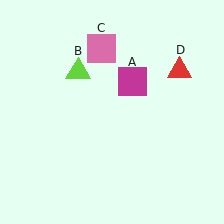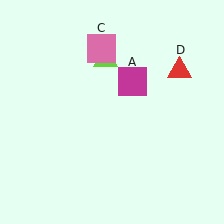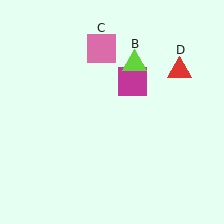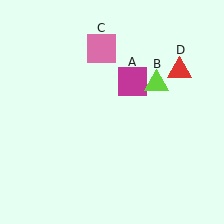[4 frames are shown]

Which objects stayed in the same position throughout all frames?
Magenta square (object A) and pink square (object C) and red triangle (object D) remained stationary.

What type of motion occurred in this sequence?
The lime triangle (object B) rotated clockwise around the center of the scene.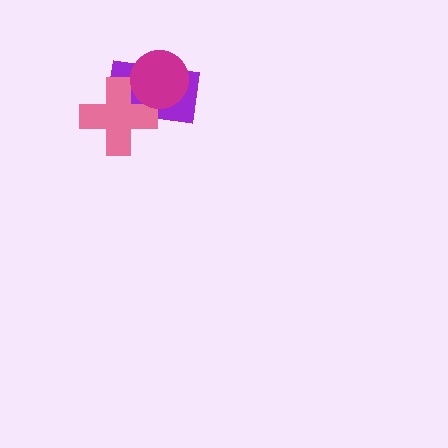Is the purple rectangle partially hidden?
Yes, it is partially covered by another shape.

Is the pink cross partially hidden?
Yes, it is partially covered by another shape.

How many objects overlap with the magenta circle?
2 objects overlap with the magenta circle.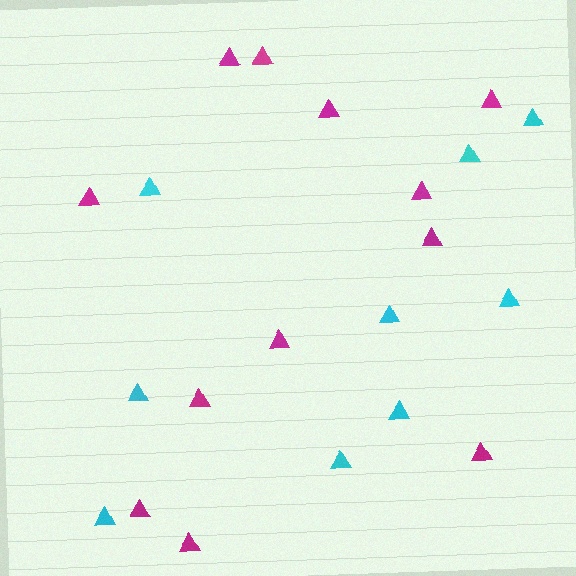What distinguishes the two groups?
There are 2 groups: one group of cyan triangles (9) and one group of magenta triangles (12).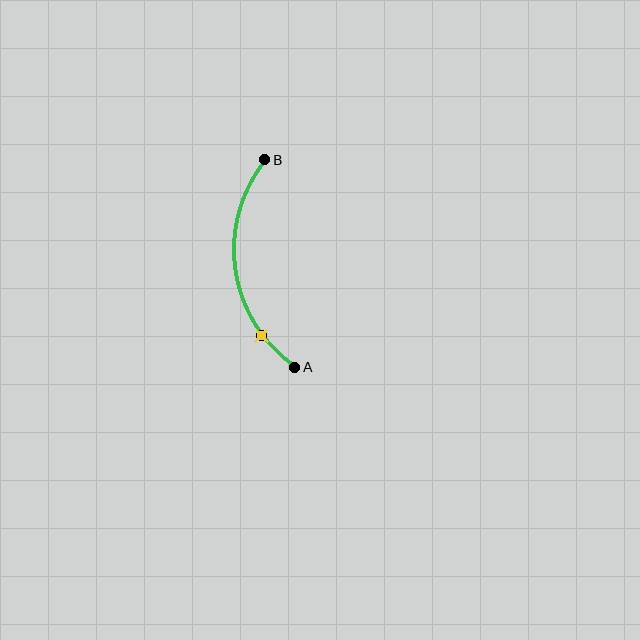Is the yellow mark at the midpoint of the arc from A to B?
No. The yellow mark lies on the arc but is closer to endpoint A. The arc midpoint would be at the point on the curve equidistant along the arc from both A and B.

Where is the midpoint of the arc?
The arc midpoint is the point on the curve farthest from the straight line joining A and B. It sits to the left of that line.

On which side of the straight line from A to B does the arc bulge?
The arc bulges to the left of the straight line connecting A and B.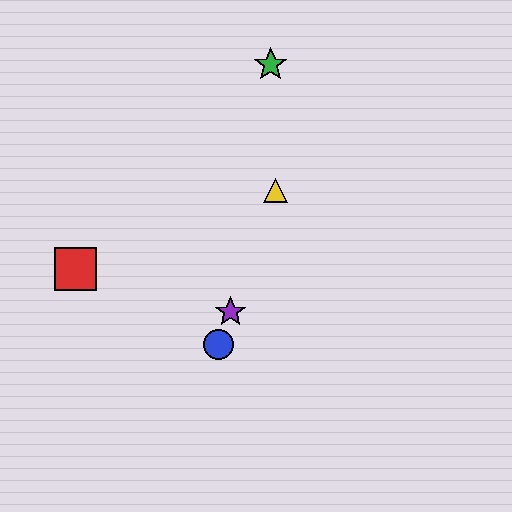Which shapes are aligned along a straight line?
The blue circle, the yellow triangle, the purple star are aligned along a straight line.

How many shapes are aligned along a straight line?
3 shapes (the blue circle, the yellow triangle, the purple star) are aligned along a straight line.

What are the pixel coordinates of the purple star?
The purple star is at (231, 312).